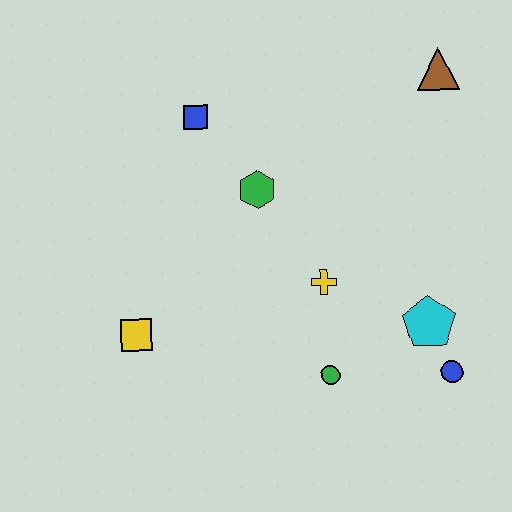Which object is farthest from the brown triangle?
The yellow square is farthest from the brown triangle.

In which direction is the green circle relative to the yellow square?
The green circle is to the right of the yellow square.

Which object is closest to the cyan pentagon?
The blue circle is closest to the cyan pentagon.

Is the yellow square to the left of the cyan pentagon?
Yes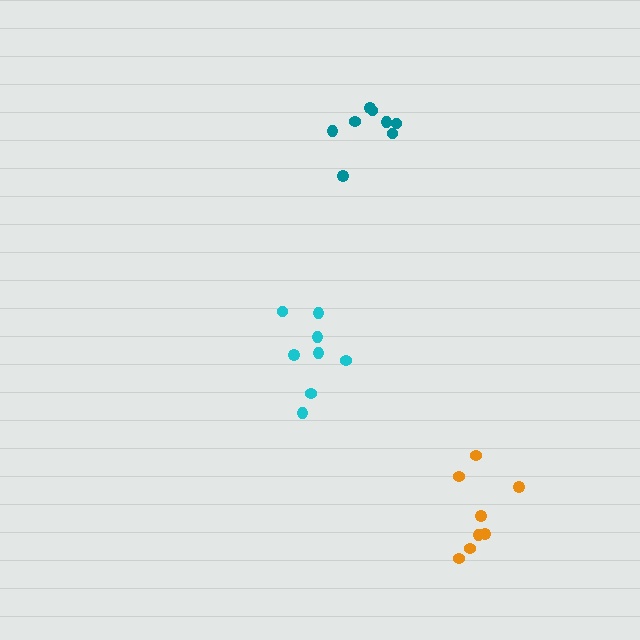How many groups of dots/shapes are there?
There are 3 groups.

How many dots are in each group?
Group 1: 8 dots, Group 2: 8 dots, Group 3: 8 dots (24 total).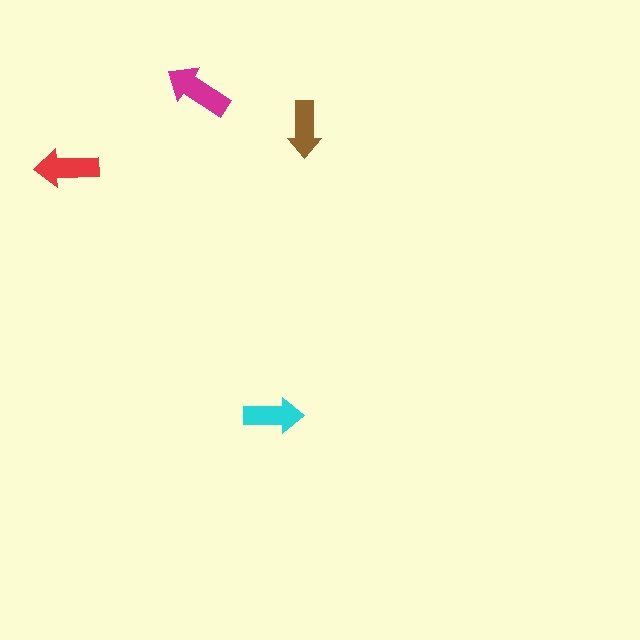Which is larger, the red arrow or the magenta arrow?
The magenta one.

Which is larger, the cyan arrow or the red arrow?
The red one.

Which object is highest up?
The magenta arrow is topmost.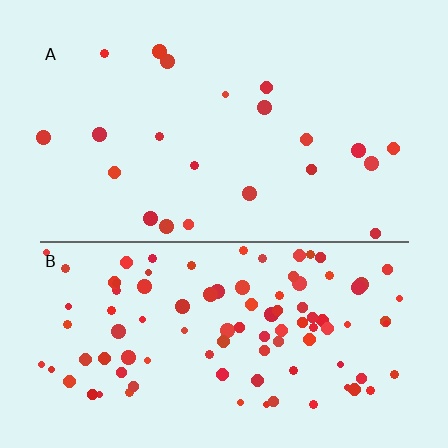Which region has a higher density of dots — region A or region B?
B (the bottom).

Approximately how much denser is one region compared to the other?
Approximately 4.6× — region B over region A.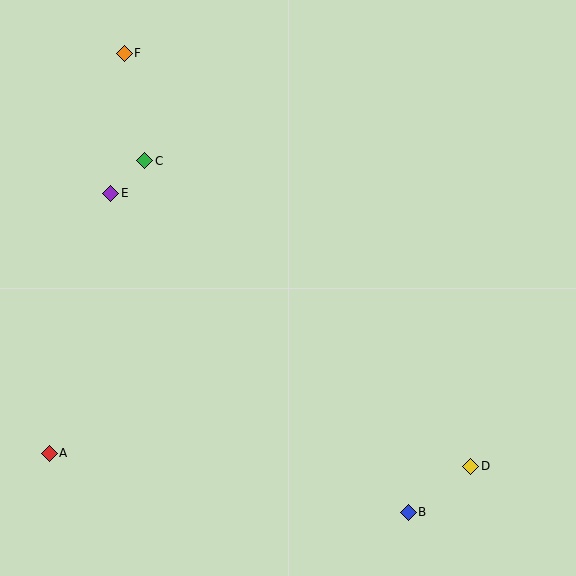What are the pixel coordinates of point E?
Point E is at (111, 193).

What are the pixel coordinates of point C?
Point C is at (145, 161).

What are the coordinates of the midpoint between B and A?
The midpoint between B and A is at (229, 483).